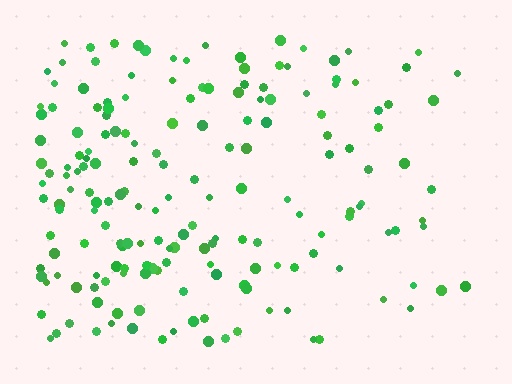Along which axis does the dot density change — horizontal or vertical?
Horizontal.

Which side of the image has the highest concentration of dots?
The left.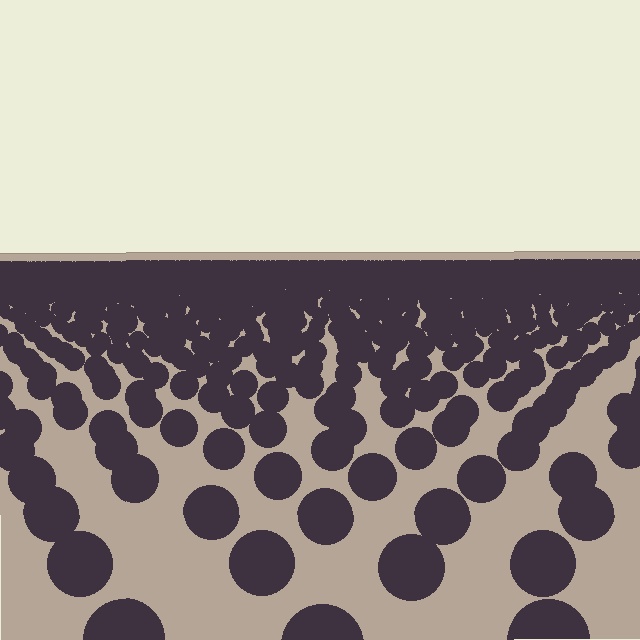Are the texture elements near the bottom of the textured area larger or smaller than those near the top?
Larger. Near the bottom, elements are closer to the viewer and appear at a bigger on-screen size.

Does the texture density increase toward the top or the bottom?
Density increases toward the top.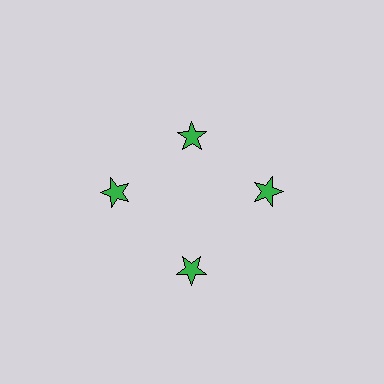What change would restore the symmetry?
The symmetry would be restored by moving it outward, back onto the ring so that all 4 stars sit at equal angles and equal distance from the center.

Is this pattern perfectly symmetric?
No. The 4 green stars are arranged in a ring, but one element near the 12 o'clock position is pulled inward toward the center, breaking the 4-fold rotational symmetry.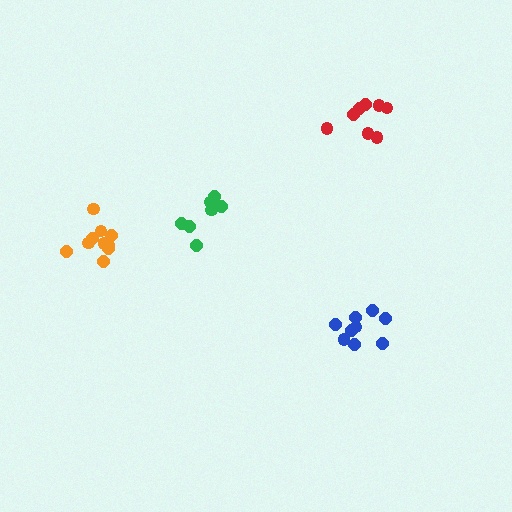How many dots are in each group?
Group 1: 10 dots, Group 2: 8 dots, Group 3: 9 dots, Group 4: 7 dots (34 total).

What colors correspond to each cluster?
The clusters are colored: orange, red, blue, green.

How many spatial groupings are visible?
There are 4 spatial groupings.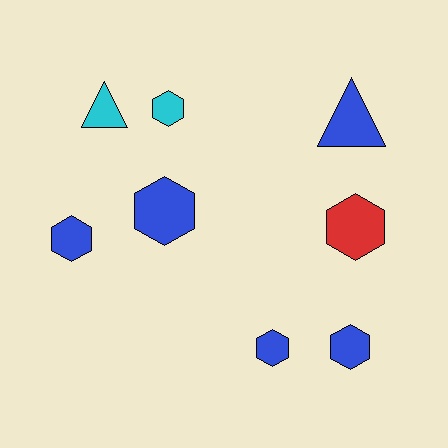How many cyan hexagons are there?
There is 1 cyan hexagon.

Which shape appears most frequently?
Hexagon, with 6 objects.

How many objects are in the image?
There are 8 objects.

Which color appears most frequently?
Blue, with 5 objects.